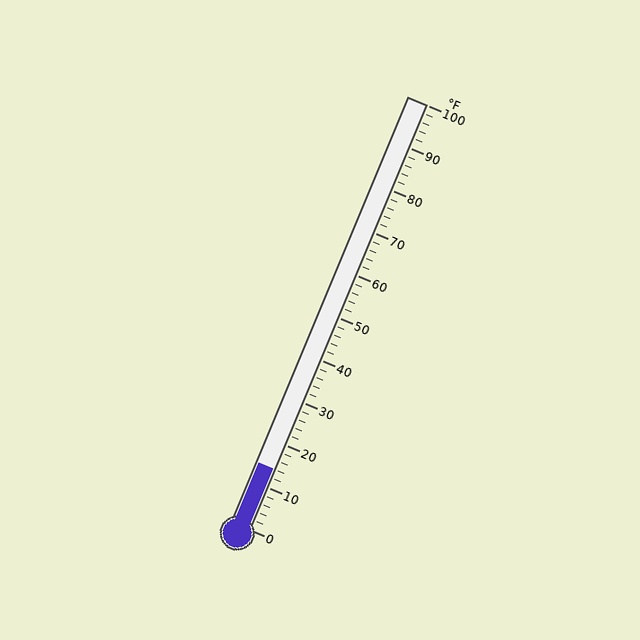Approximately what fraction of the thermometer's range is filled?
The thermometer is filled to approximately 15% of its range.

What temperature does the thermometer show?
The thermometer shows approximately 14°F.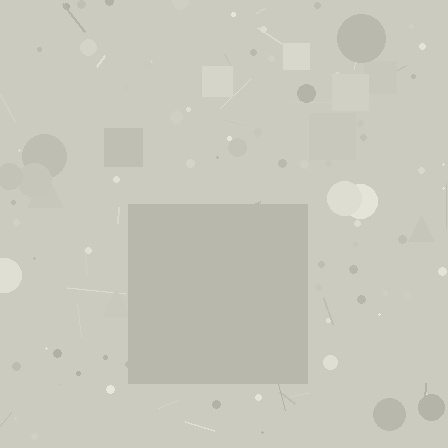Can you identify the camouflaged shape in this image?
The camouflaged shape is a square.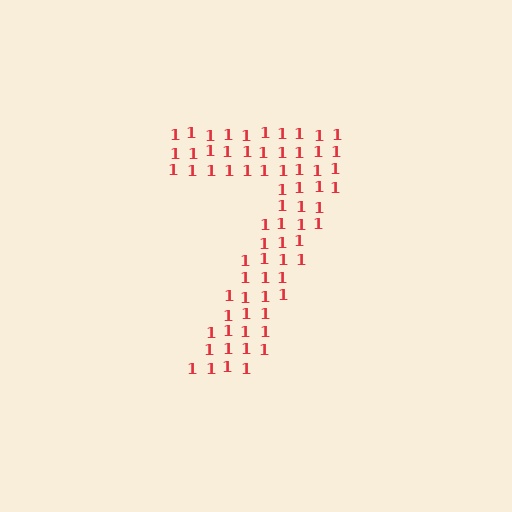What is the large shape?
The large shape is the digit 7.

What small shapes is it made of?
It is made of small digit 1's.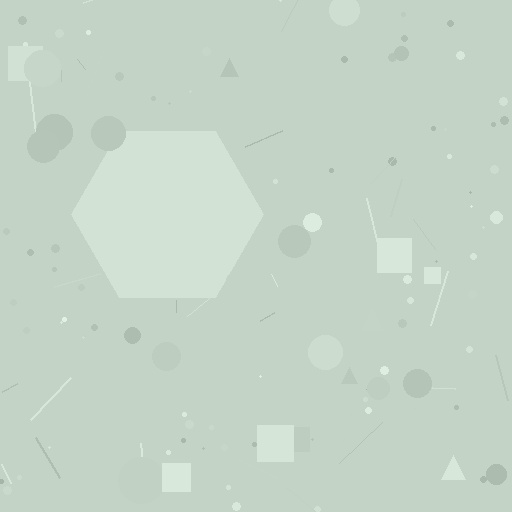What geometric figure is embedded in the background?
A hexagon is embedded in the background.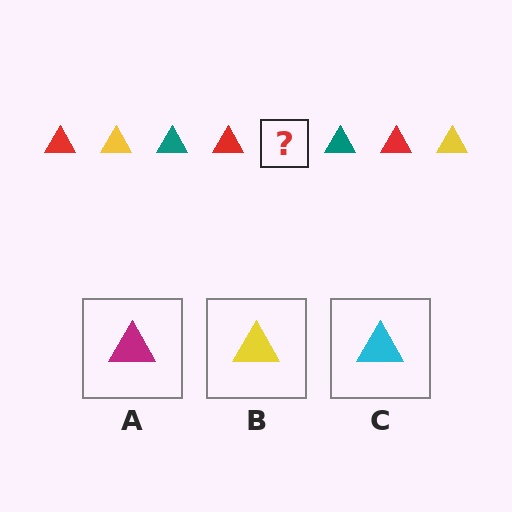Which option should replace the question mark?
Option B.